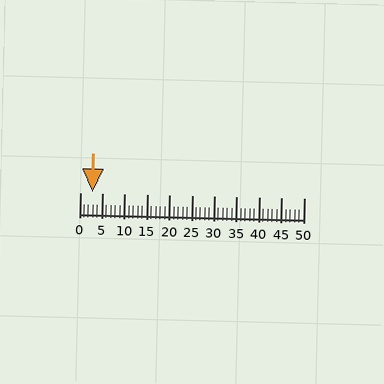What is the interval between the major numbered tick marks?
The major tick marks are spaced 5 units apart.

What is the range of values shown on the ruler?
The ruler shows values from 0 to 50.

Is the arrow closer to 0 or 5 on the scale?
The arrow is closer to 5.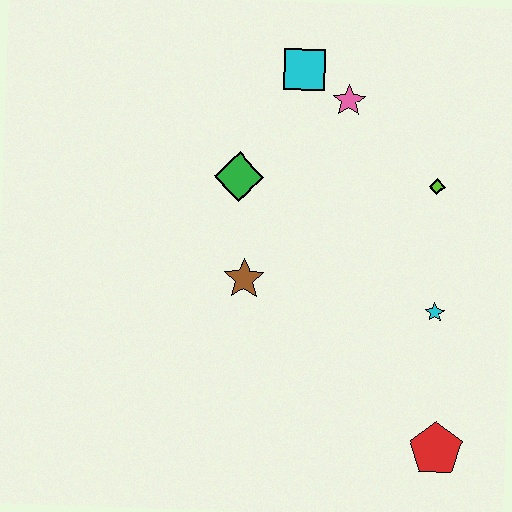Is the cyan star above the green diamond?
No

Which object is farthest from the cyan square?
The red pentagon is farthest from the cyan square.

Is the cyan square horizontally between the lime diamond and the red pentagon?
No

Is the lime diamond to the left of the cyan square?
No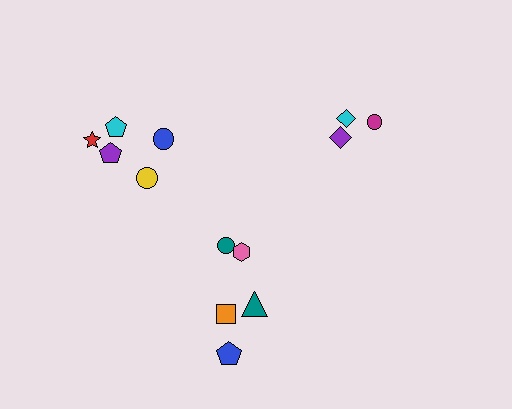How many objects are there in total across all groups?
There are 13 objects.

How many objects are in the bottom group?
There are 5 objects.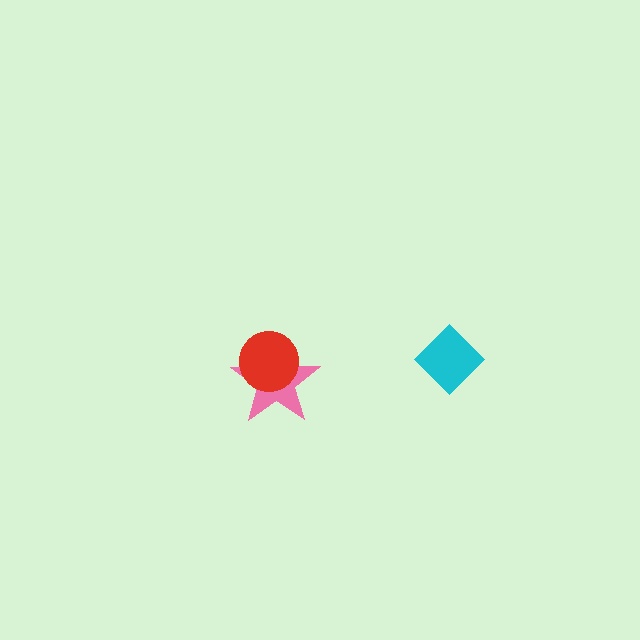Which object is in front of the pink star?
The red circle is in front of the pink star.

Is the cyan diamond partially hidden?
No, no other shape covers it.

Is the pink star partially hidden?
Yes, it is partially covered by another shape.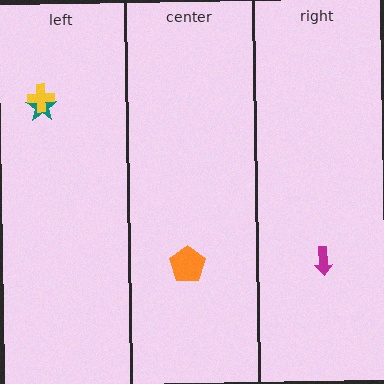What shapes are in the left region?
The teal star, the yellow cross.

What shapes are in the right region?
The magenta arrow.